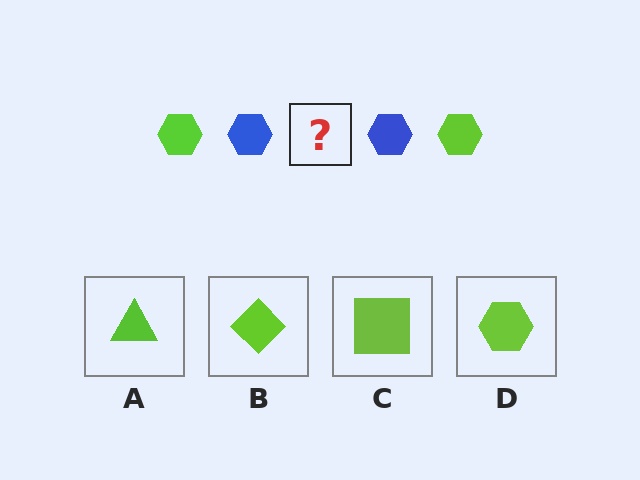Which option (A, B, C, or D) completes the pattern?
D.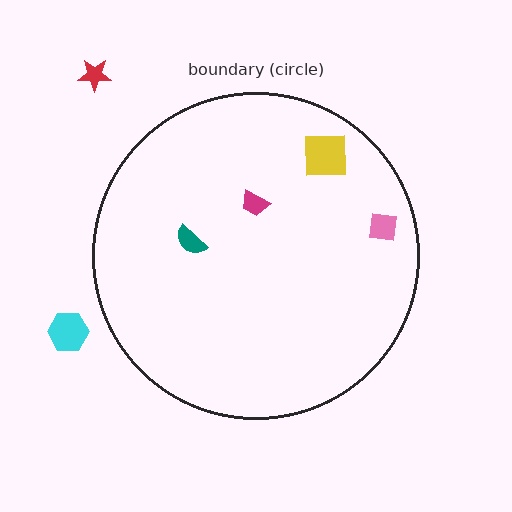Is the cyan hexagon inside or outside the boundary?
Outside.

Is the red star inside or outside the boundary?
Outside.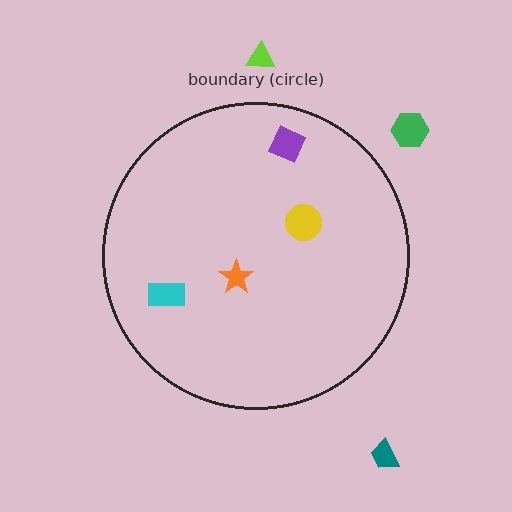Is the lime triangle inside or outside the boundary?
Outside.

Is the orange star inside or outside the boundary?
Inside.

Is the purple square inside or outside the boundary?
Inside.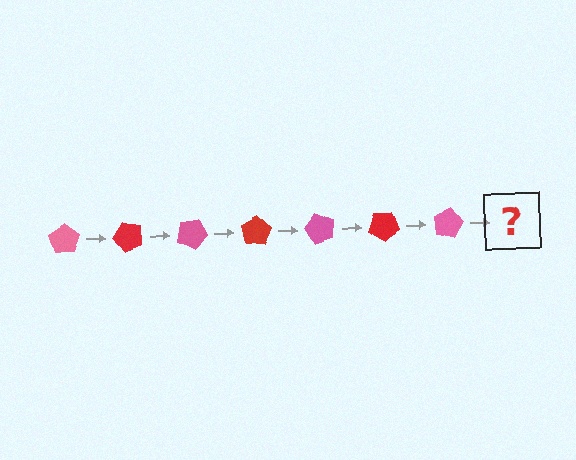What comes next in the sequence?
The next element should be a red pentagon, rotated 350 degrees from the start.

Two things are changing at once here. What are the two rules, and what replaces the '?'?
The two rules are that it rotates 50 degrees each step and the color cycles through pink and red. The '?' should be a red pentagon, rotated 350 degrees from the start.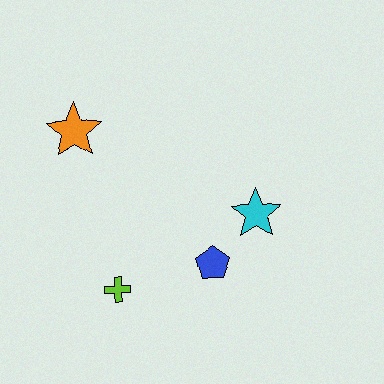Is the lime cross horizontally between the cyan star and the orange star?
Yes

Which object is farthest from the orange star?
The cyan star is farthest from the orange star.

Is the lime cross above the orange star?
No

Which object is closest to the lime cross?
The blue pentagon is closest to the lime cross.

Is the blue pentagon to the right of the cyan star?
No